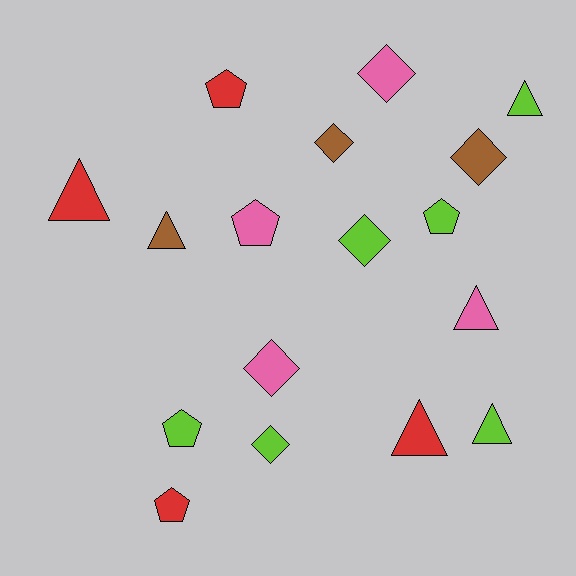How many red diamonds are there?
There are no red diamonds.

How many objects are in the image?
There are 17 objects.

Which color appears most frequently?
Lime, with 6 objects.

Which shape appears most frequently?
Diamond, with 6 objects.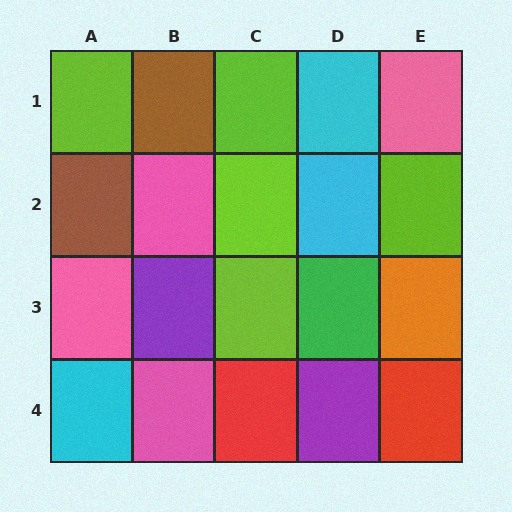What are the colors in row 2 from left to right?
Brown, pink, lime, cyan, lime.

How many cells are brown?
2 cells are brown.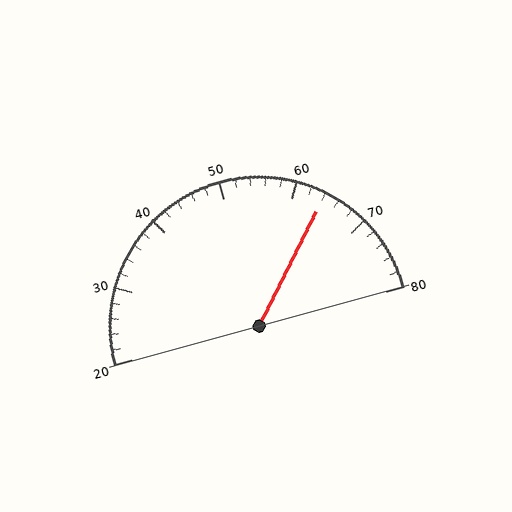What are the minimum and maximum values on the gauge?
The gauge ranges from 20 to 80.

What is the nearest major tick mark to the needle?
The nearest major tick mark is 60.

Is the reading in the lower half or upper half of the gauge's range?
The reading is in the upper half of the range (20 to 80).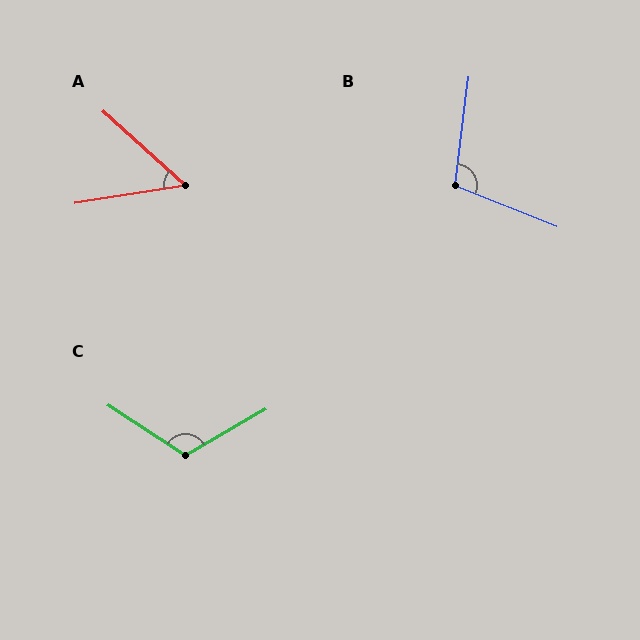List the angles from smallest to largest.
A (51°), B (105°), C (117°).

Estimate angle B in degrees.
Approximately 105 degrees.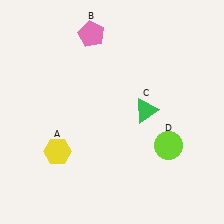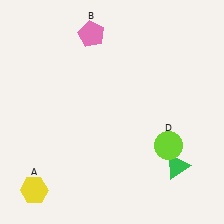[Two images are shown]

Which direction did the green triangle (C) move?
The green triangle (C) moved down.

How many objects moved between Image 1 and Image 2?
2 objects moved between the two images.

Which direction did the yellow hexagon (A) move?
The yellow hexagon (A) moved down.